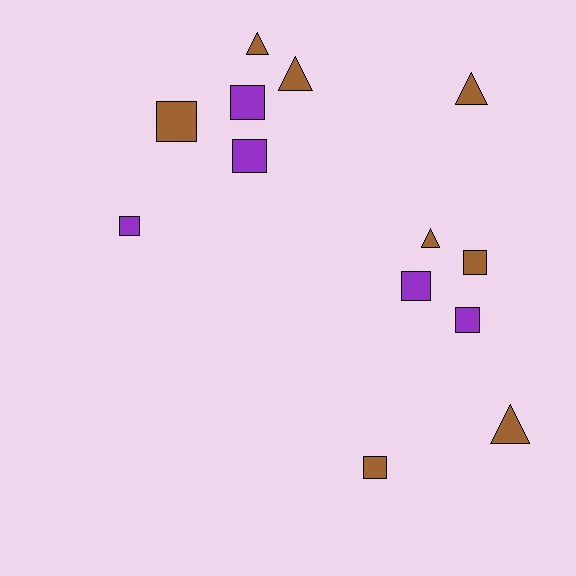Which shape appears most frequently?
Square, with 8 objects.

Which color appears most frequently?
Brown, with 8 objects.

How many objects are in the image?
There are 13 objects.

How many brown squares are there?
There are 3 brown squares.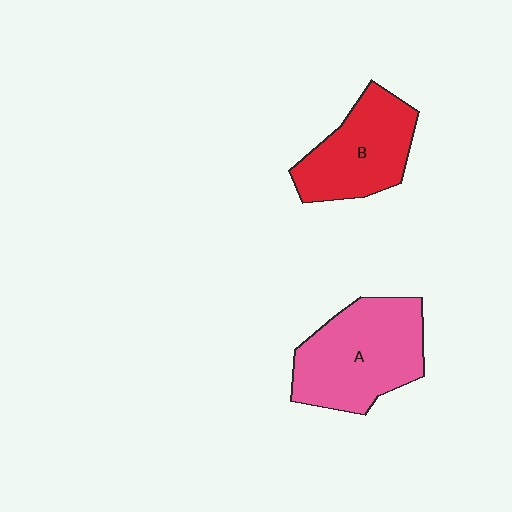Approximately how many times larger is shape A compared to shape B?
Approximately 1.3 times.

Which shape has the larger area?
Shape A (pink).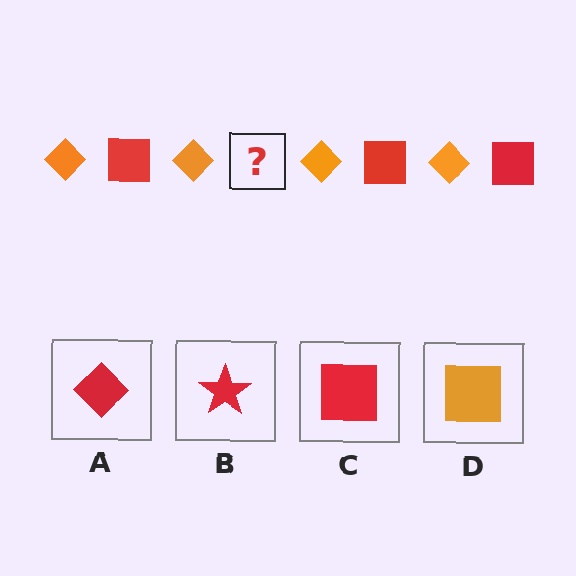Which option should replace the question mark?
Option C.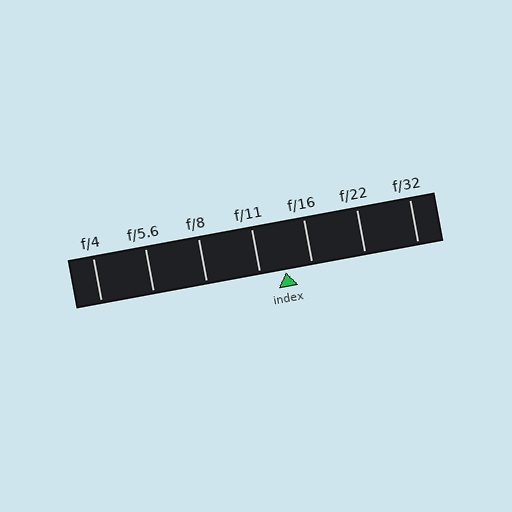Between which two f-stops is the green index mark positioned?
The index mark is between f/11 and f/16.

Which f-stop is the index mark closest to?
The index mark is closest to f/16.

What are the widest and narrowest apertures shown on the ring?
The widest aperture shown is f/4 and the narrowest is f/32.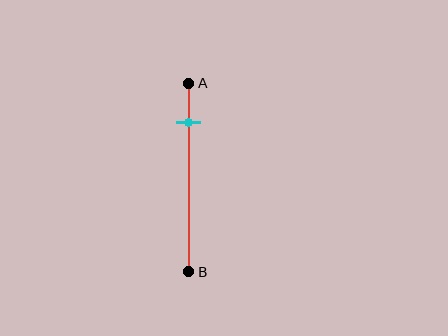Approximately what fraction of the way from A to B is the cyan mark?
The cyan mark is approximately 20% of the way from A to B.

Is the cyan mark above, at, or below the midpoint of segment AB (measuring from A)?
The cyan mark is above the midpoint of segment AB.